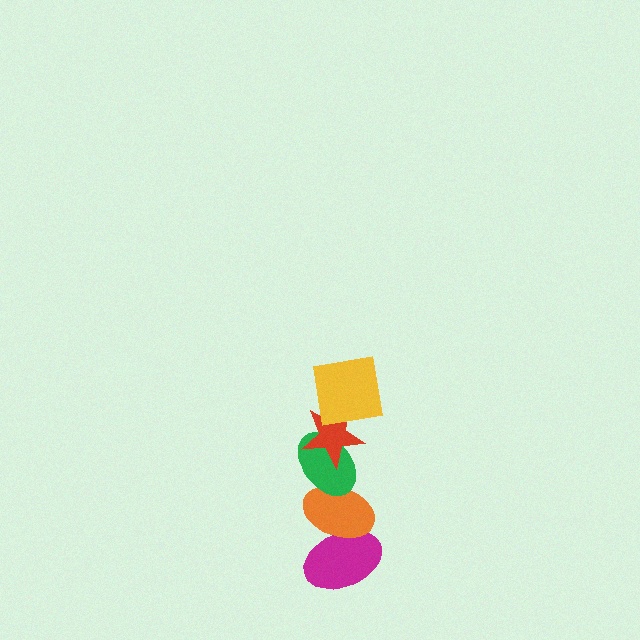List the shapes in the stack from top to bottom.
From top to bottom: the yellow square, the red star, the green ellipse, the orange ellipse, the magenta ellipse.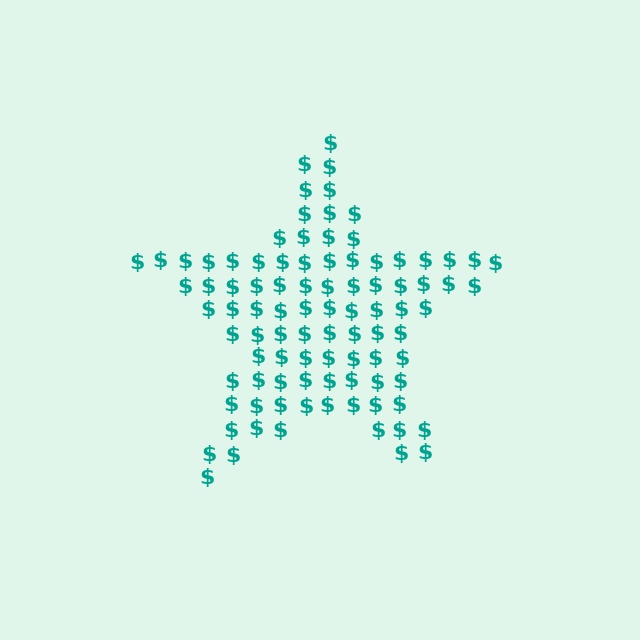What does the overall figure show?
The overall figure shows a star.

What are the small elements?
The small elements are dollar signs.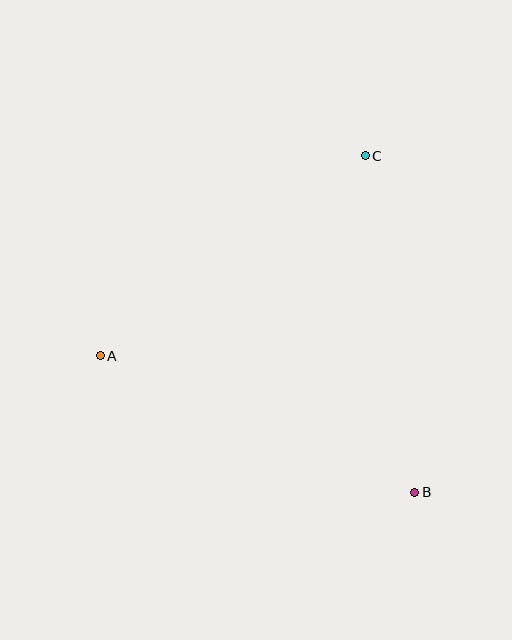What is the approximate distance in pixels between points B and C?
The distance between B and C is approximately 340 pixels.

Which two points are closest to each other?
Points A and C are closest to each other.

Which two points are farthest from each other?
Points A and B are farthest from each other.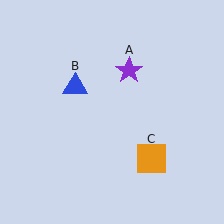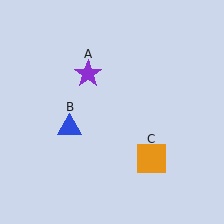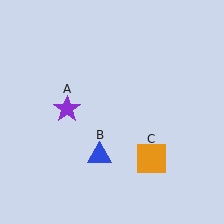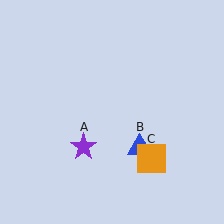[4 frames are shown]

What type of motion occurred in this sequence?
The purple star (object A), blue triangle (object B) rotated counterclockwise around the center of the scene.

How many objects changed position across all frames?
2 objects changed position: purple star (object A), blue triangle (object B).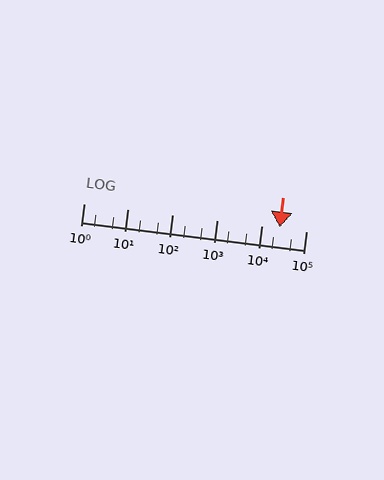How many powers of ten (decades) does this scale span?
The scale spans 5 decades, from 1 to 100000.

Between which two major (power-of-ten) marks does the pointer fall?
The pointer is between 10000 and 100000.